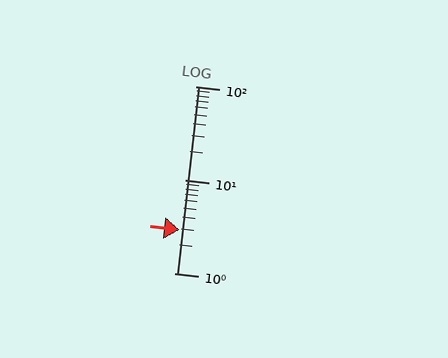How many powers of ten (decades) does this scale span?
The scale spans 2 decades, from 1 to 100.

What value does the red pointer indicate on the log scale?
The pointer indicates approximately 2.9.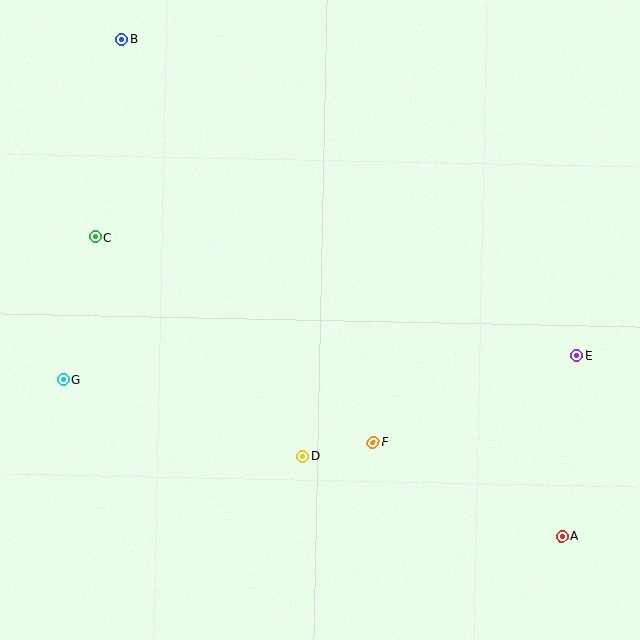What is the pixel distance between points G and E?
The distance between G and E is 514 pixels.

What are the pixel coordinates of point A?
Point A is at (562, 536).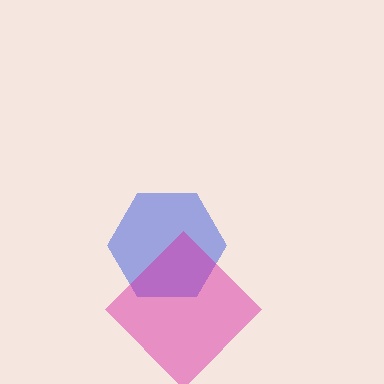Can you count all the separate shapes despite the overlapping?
Yes, there are 2 separate shapes.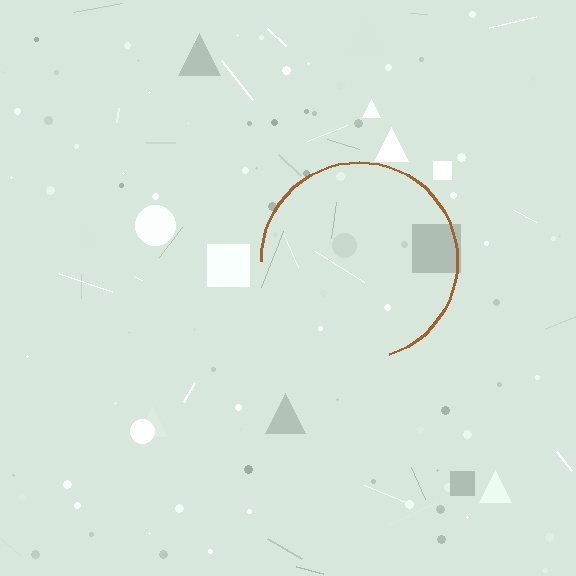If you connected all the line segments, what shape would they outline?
They would outline a circle.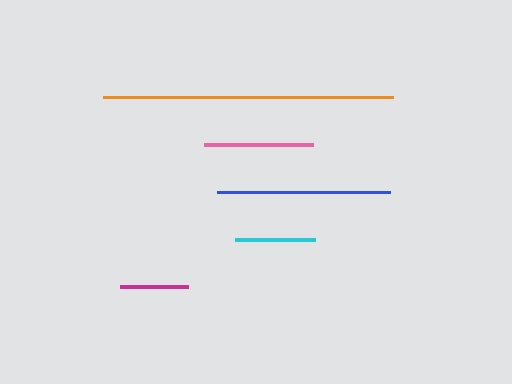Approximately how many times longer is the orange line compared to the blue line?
The orange line is approximately 1.7 times the length of the blue line.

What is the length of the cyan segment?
The cyan segment is approximately 80 pixels long.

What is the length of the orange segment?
The orange segment is approximately 290 pixels long.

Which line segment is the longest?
The orange line is the longest at approximately 290 pixels.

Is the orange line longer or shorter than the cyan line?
The orange line is longer than the cyan line.